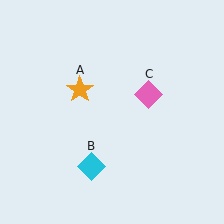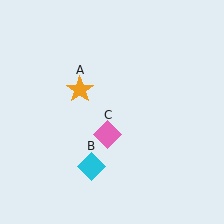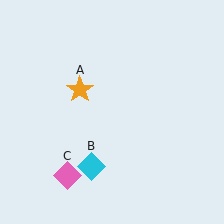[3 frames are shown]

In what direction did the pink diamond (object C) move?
The pink diamond (object C) moved down and to the left.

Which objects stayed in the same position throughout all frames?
Orange star (object A) and cyan diamond (object B) remained stationary.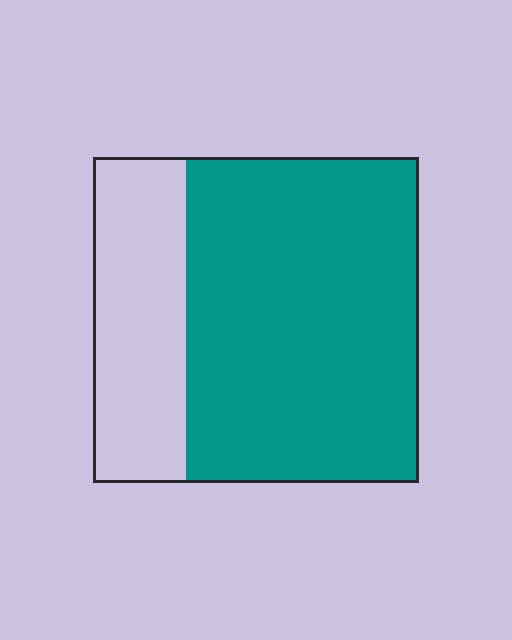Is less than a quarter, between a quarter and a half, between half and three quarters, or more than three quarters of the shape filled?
Between half and three quarters.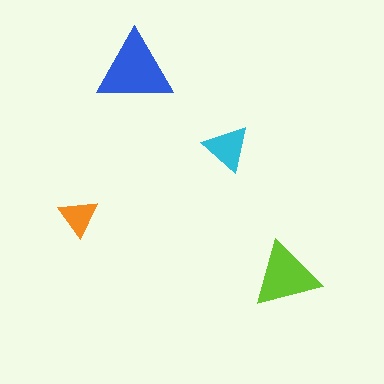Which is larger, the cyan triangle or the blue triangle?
The blue one.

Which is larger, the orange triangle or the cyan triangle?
The cyan one.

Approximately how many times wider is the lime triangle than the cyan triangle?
About 1.5 times wider.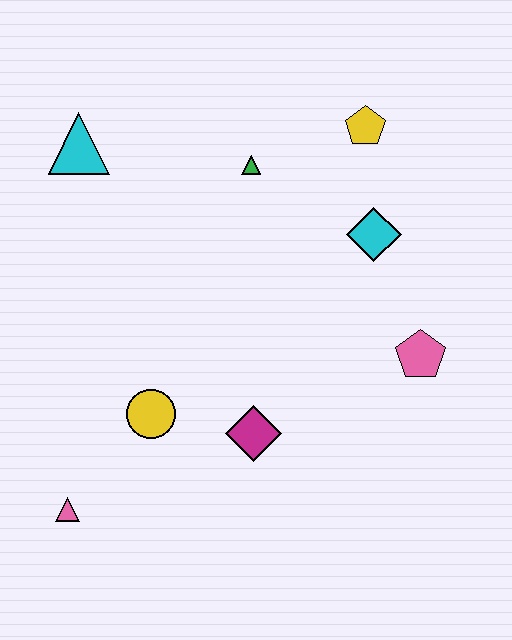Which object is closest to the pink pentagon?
The cyan diamond is closest to the pink pentagon.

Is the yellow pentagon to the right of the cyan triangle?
Yes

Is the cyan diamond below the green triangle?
Yes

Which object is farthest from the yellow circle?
The yellow pentagon is farthest from the yellow circle.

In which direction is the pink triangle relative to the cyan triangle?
The pink triangle is below the cyan triangle.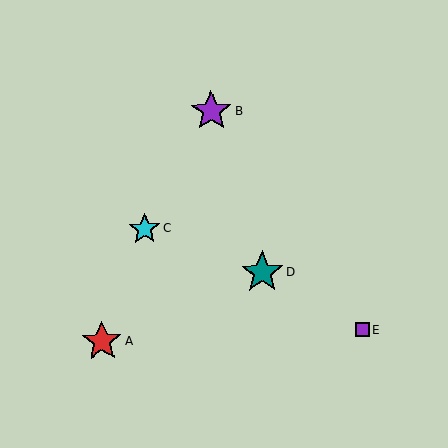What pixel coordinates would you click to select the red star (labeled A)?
Click at (102, 341) to select the red star A.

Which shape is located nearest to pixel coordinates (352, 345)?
The purple square (labeled E) at (362, 330) is nearest to that location.